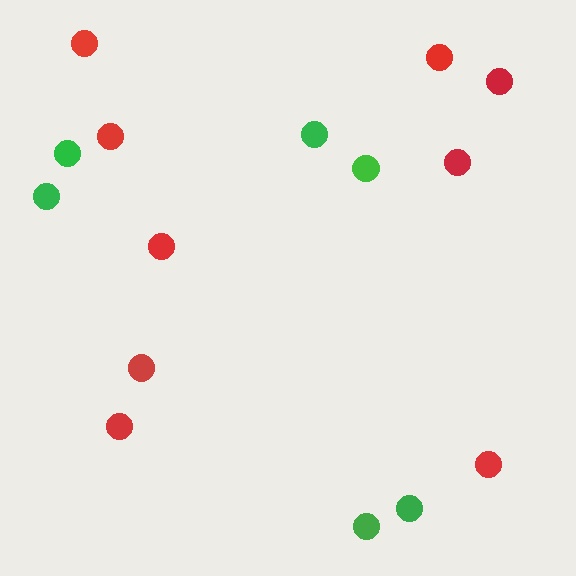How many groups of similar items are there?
There are 2 groups: one group of green circles (6) and one group of red circles (9).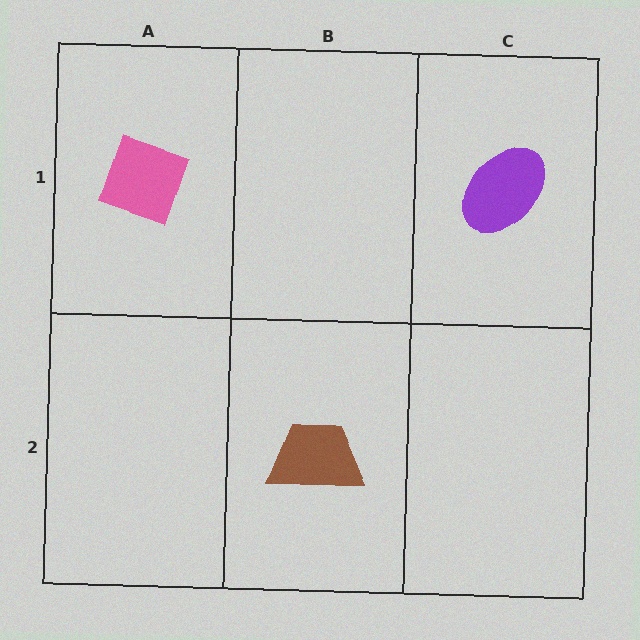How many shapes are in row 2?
1 shape.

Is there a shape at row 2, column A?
No, that cell is empty.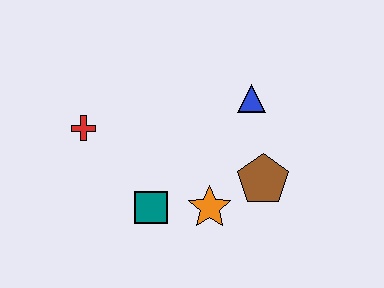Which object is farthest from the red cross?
The brown pentagon is farthest from the red cross.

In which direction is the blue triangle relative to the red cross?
The blue triangle is to the right of the red cross.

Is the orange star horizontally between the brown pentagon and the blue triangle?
No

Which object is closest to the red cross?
The teal square is closest to the red cross.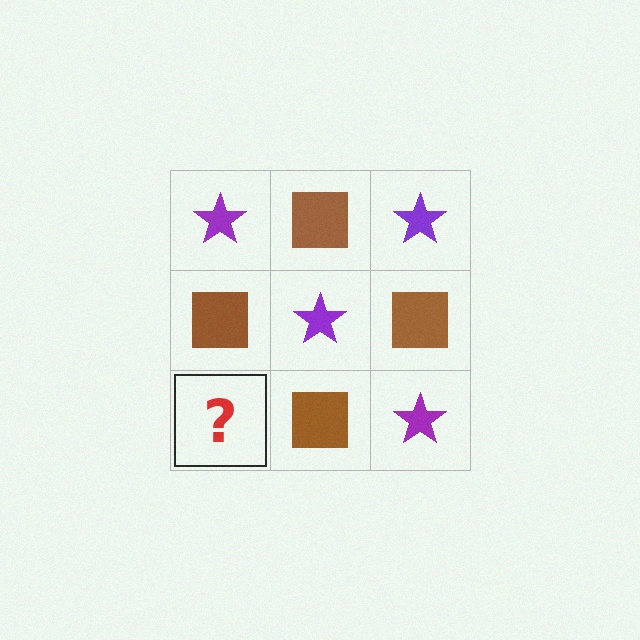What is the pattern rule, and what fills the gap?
The rule is that it alternates purple star and brown square in a checkerboard pattern. The gap should be filled with a purple star.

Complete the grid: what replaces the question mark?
The question mark should be replaced with a purple star.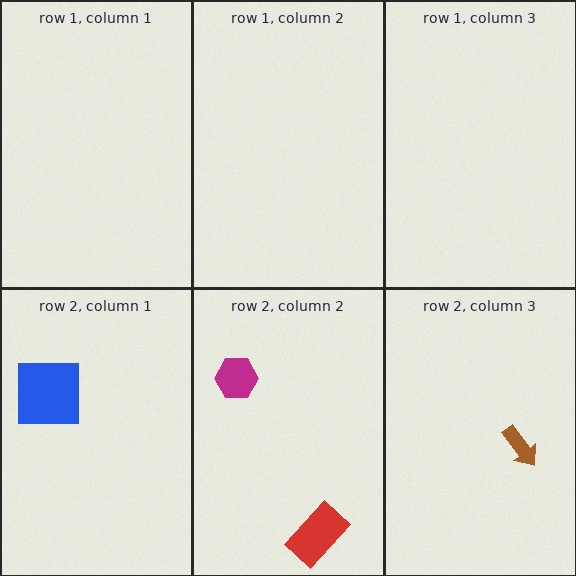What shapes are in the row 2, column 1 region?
The blue square.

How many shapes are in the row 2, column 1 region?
1.